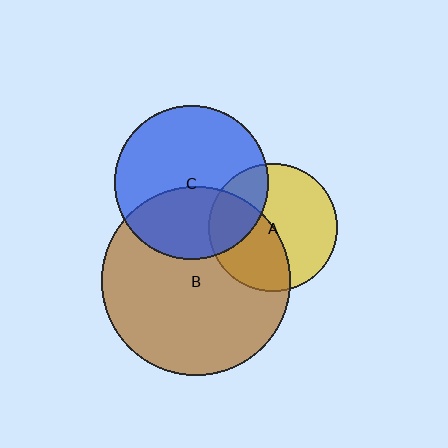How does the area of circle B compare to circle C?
Approximately 1.5 times.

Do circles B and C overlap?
Yes.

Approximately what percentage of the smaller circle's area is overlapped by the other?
Approximately 40%.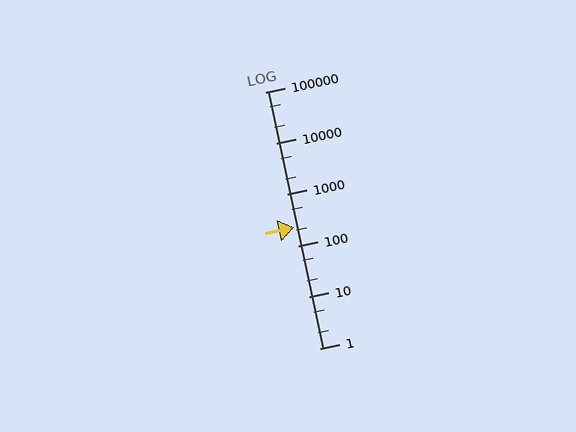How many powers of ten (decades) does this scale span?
The scale spans 5 decades, from 1 to 100000.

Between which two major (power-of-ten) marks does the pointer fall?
The pointer is between 100 and 1000.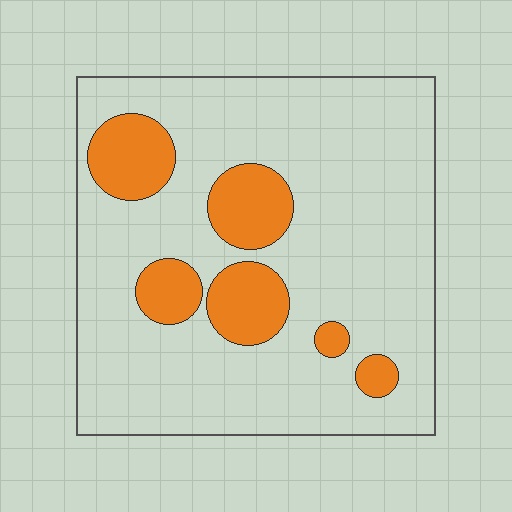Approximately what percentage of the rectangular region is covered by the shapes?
Approximately 20%.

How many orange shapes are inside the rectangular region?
6.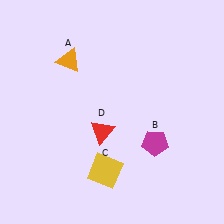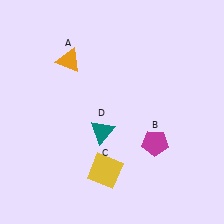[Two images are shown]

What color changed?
The triangle (D) changed from red in Image 1 to teal in Image 2.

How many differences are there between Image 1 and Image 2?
There is 1 difference between the two images.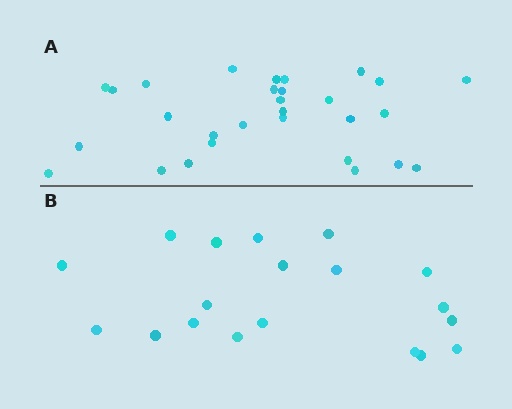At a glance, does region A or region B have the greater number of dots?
Region A (the top region) has more dots.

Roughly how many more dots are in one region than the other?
Region A has roughly 10 or so more dots than region B.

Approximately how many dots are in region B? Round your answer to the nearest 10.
About 20 dots. (The exact count is 19, which rounds to 20.)